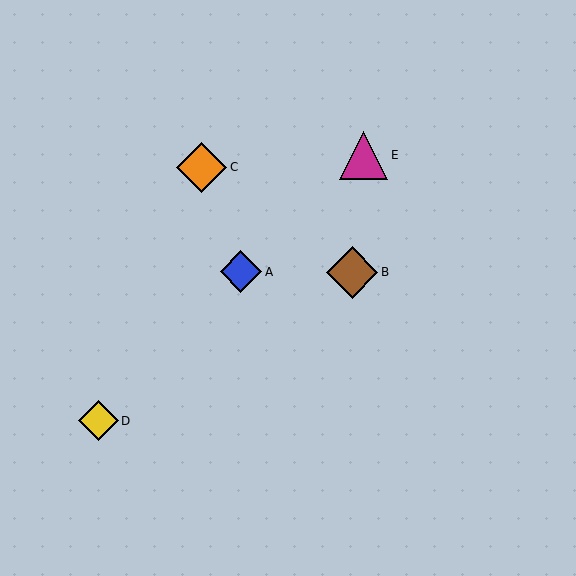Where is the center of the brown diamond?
The center of the brown diamond is at (352, 272).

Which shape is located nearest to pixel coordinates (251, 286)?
The blue diamond (labeled A) at (241, 272) is nearest to that location.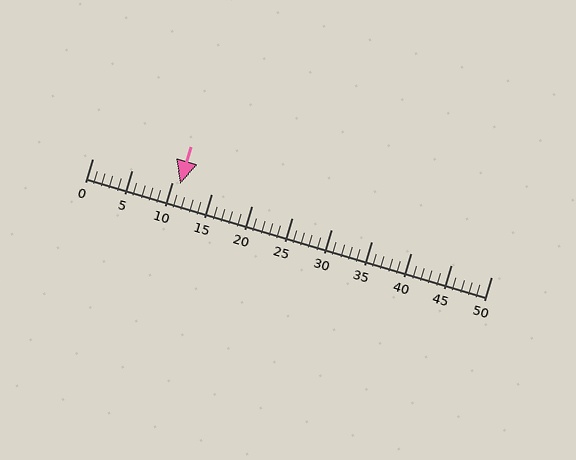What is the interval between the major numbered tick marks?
The major tick marks are spaced 5 units apart.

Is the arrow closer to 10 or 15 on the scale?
The arrow is closer to 10.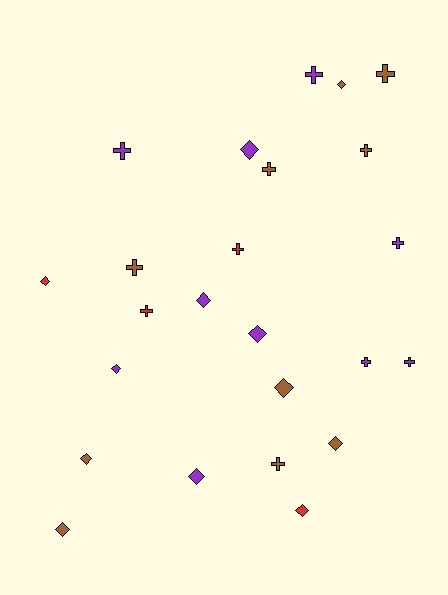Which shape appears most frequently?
Cross, with 12 objects.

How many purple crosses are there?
There are 5 purple crosses.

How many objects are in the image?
There are 24 objects.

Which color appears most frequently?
Brown, with 10 objects.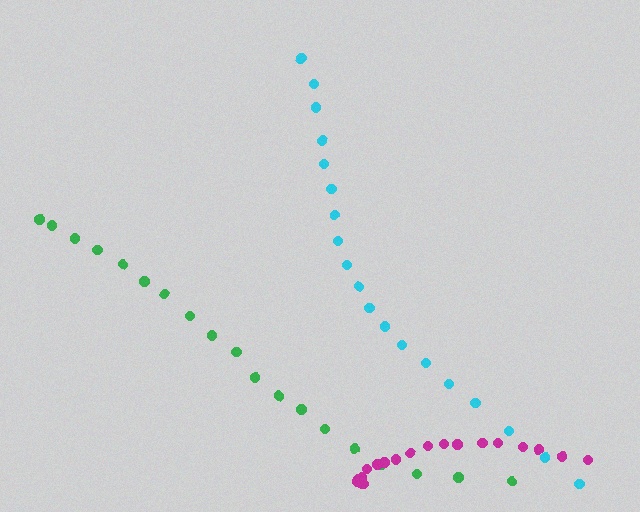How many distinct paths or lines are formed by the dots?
There are 3 distinct paths.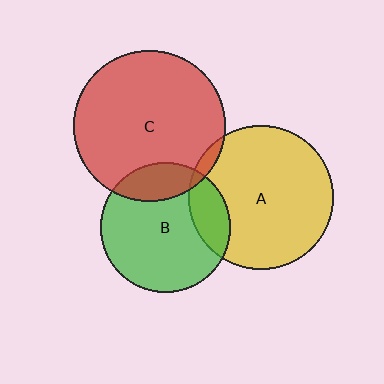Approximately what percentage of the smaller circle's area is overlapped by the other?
Approximately 5%.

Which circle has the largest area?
Circle C (red).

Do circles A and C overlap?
Yes.